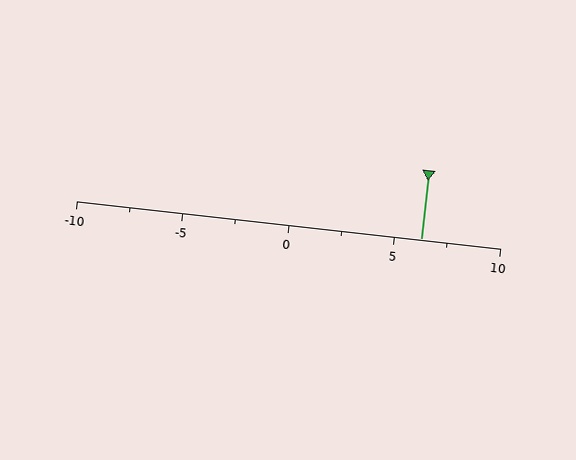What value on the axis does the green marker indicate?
The marker indicates approximately 6.2.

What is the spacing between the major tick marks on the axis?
The major ticks are spaced 5 apart.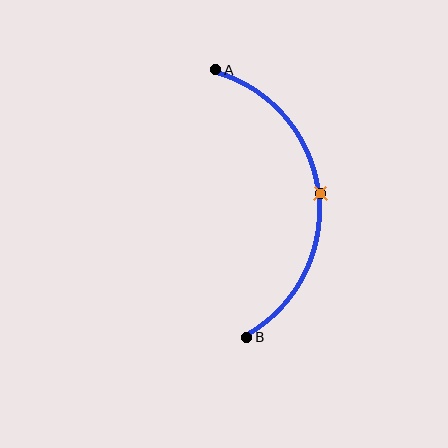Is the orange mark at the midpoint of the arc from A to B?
Yes. The orange mark lies on the arc at equal arc-length from both A and B — it is the arc midpoint.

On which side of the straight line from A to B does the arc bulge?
The arc bulges to the right of the straight line connecting A and B.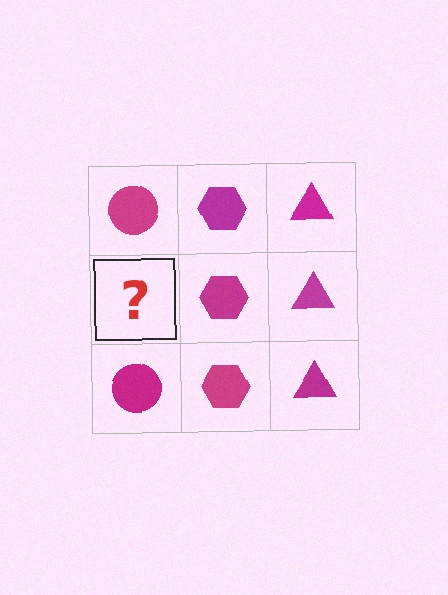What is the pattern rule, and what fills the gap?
The rule is that each column has a consistent shape. The gap should be filled with a magenta circle.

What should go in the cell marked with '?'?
The missing cell should contain a magenta circle.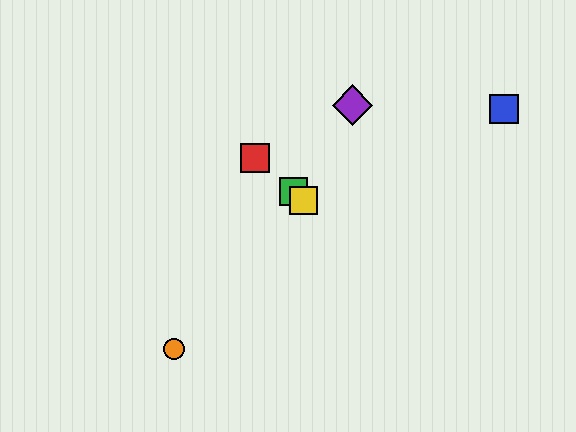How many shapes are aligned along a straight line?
3 shapes (the red square, the green square, the yellow square) are aligned along a straight line.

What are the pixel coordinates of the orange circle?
The orange circle is at (174, 349).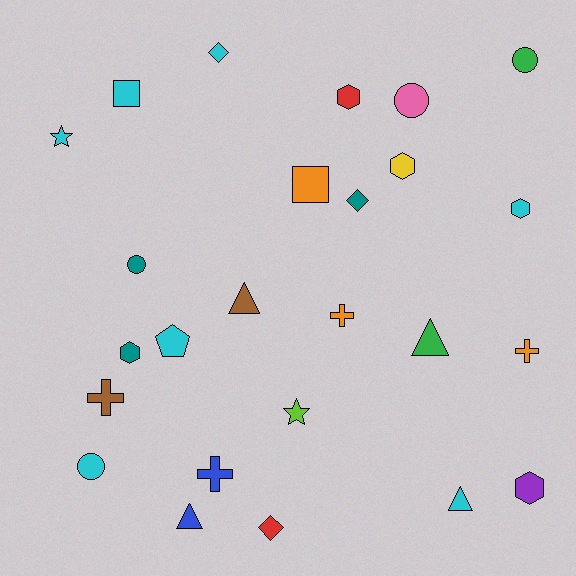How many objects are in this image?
There are 25 objects.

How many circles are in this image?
There are 4 circles.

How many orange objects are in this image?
There are 3 orange objects.